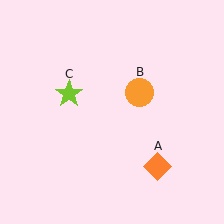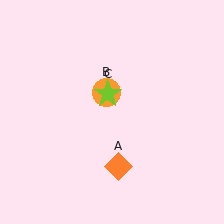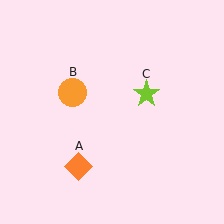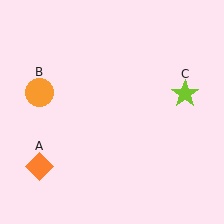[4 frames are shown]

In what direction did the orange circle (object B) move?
The orange circle (object B) moved left.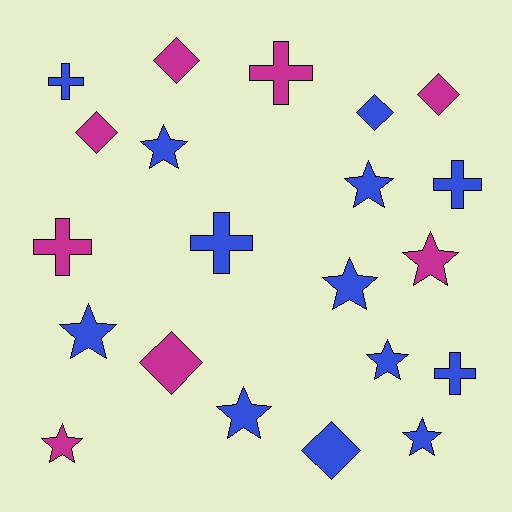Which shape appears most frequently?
Star, with 9 objects.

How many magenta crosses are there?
There are 2 magenta crosses.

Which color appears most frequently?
Blue, with 13 objects.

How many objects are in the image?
There are 21 objects.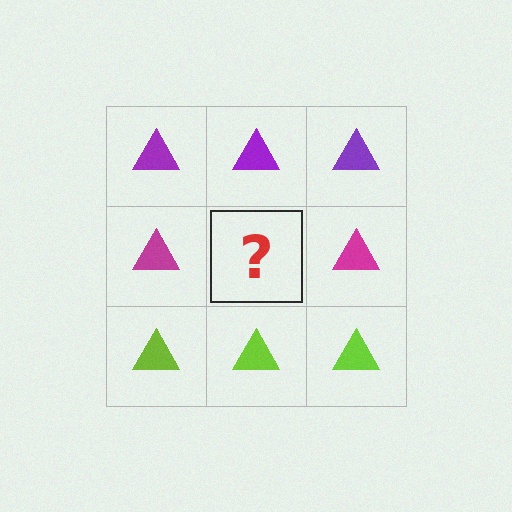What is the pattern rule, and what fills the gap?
The rule is that each row has a consistent color. The gap should be filled with a magenta triangle.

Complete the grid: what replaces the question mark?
The question mark should be replaced with a magenta triangle.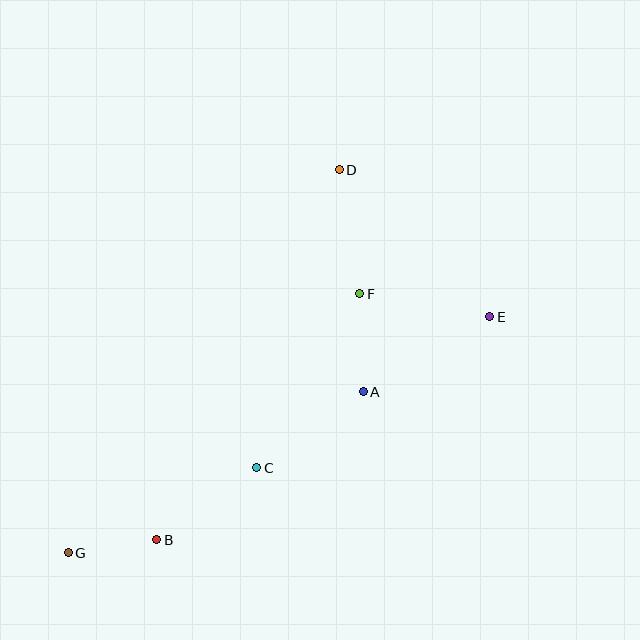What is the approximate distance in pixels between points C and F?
The distance between C and F is approximately 202 pixels.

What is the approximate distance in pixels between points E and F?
The distance between E and F is approximately 132 pixels.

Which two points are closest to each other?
Points B and G are closest to each other.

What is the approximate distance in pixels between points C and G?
The distance between C and G is approximately 207 pixels.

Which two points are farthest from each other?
Points E and G are farthest from each other.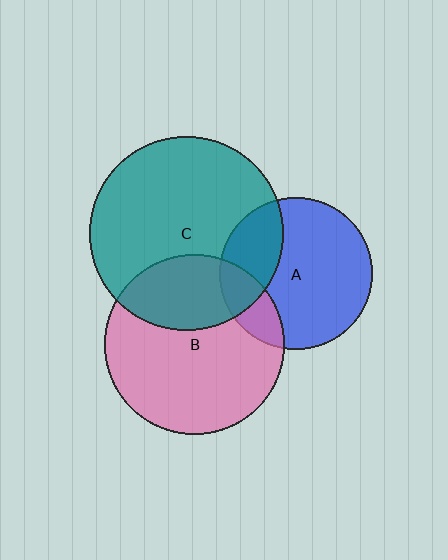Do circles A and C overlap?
Yes.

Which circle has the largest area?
Circle C (teal).